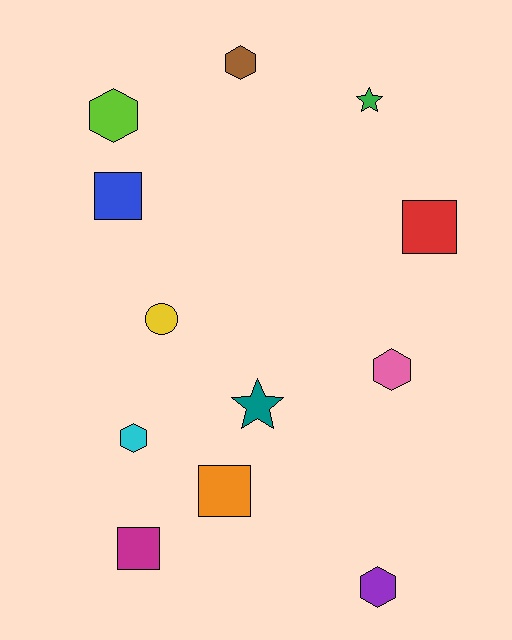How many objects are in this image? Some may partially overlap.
There are 12 objects.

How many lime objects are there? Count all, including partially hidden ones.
There is 1 lime object.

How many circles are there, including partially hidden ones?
There is 1 circle.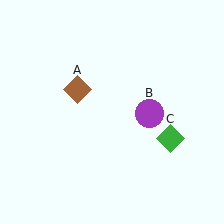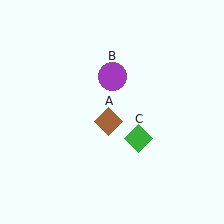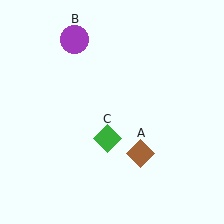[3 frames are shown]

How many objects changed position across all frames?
3 objects changed position: brown diamond (object A), purple circle (object B), green diamond (object C).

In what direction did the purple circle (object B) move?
The purple circle (object B) moved up and to the left.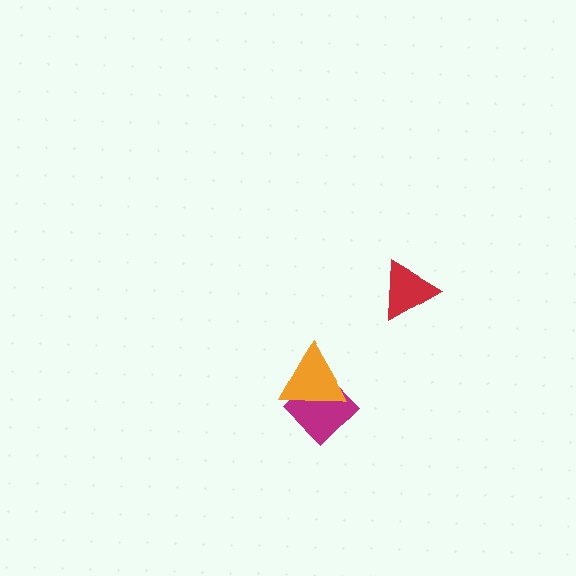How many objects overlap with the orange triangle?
1 object overlaps with the orange triangle.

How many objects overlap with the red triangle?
0 objects overlap with the red triangle.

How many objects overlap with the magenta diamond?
1 object overlaps with the magenta diamond.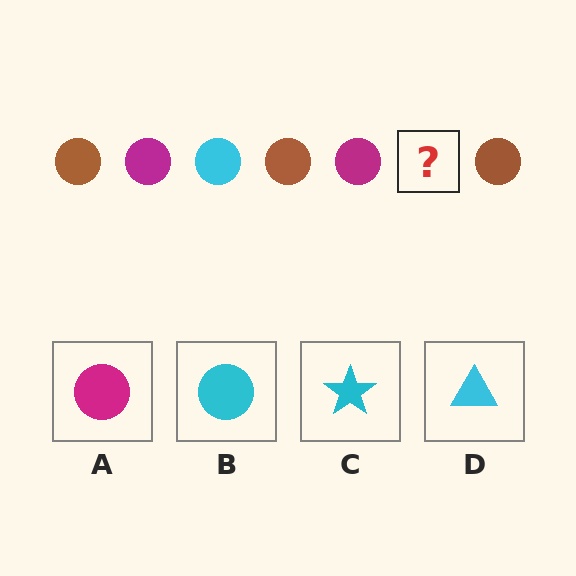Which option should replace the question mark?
Option B.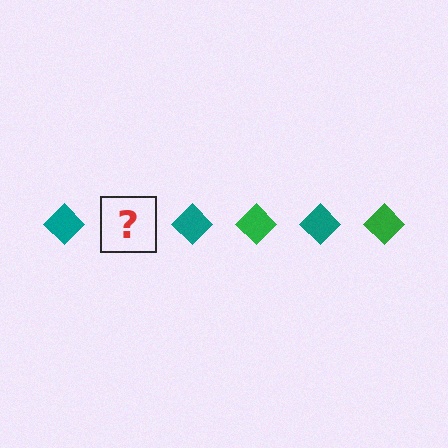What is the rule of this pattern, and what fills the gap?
The rule is that the pattern cycles through teal, green diamonds. The gap should be filled with a green diamond.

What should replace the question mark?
The question mark should be replaced with a green diamond.